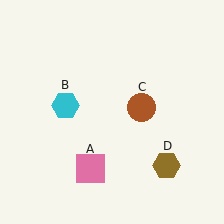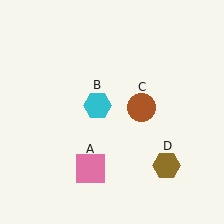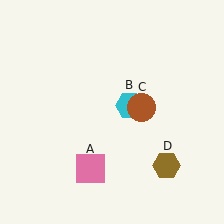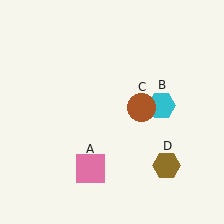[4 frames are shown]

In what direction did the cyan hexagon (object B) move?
The cyan hexagon (object B) moved right.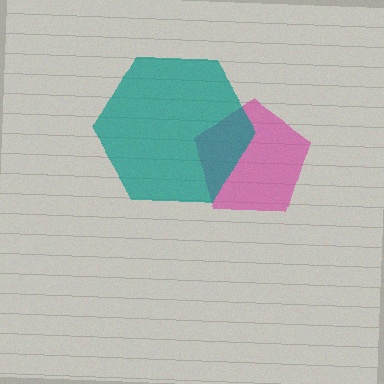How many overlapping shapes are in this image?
There are 2 overlapping shapes in the image.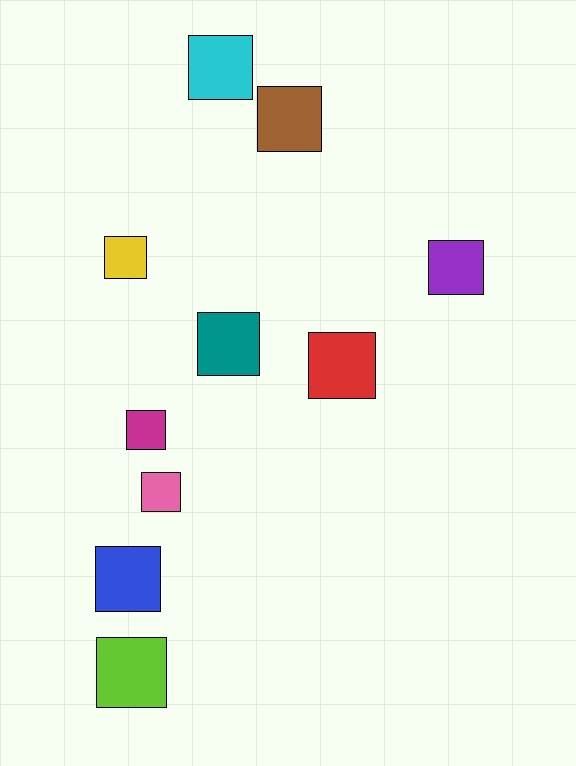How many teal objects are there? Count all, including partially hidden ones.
There is 1 teal object.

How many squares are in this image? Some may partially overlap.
There are 10 squares.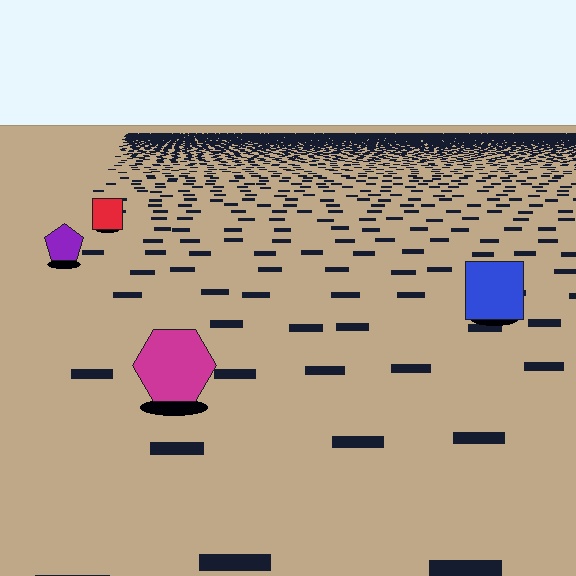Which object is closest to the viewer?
The magenta hexagon is closest. The texture marks near it are larger and more spread out.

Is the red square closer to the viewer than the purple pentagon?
No. The purple pentagon is closer — you can tell from the texture gradient: the ground texture is coarser near it.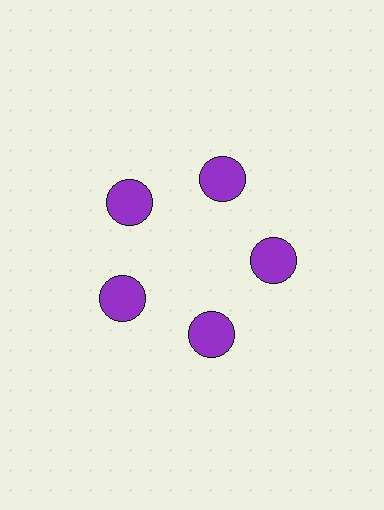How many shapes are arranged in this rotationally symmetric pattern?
There are 5 shapes, arranged in 5 groups of 1.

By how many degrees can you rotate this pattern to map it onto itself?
The pattern maps onto itself every 72 degrees of rotation.